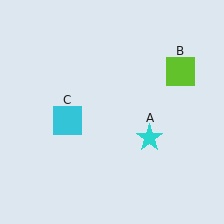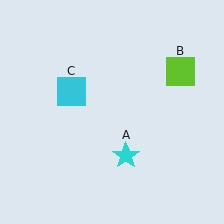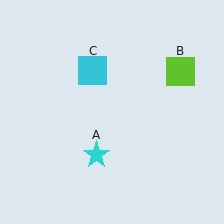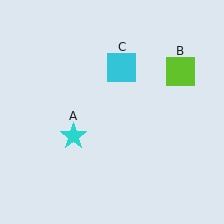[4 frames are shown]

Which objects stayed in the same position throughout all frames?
Lime square (object B) remained stationary.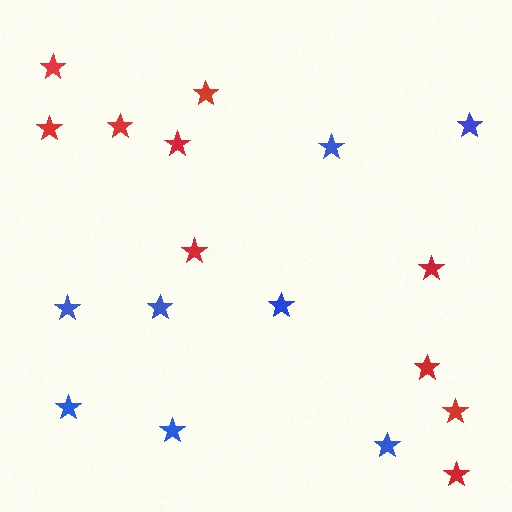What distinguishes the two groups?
There are 2 groups: one group of red stars (10) and one group of blue stars (8).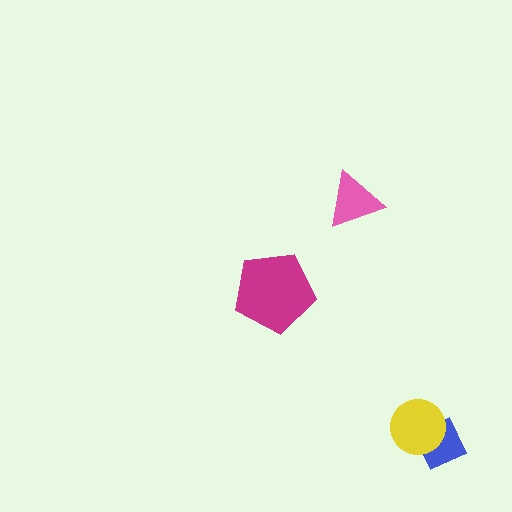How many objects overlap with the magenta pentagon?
0 objects overlap with the magenta pentagon.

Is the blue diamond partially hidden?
Yes, it is partially covered by another shape.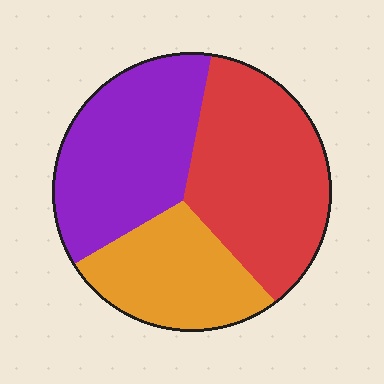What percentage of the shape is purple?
Purple takes up between a third and a half of the shape.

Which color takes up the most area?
Red, at roughly 40%.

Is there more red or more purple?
Red.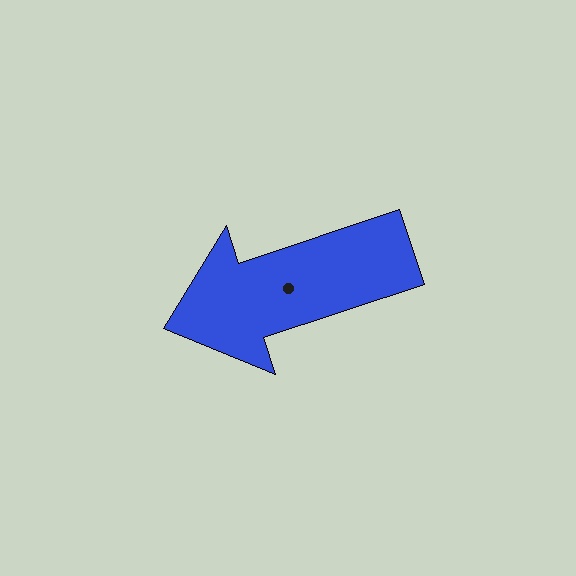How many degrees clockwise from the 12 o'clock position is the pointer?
Approximately 252 degrees.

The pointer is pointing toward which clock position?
Roughly 8 o'clock.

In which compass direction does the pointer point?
West.